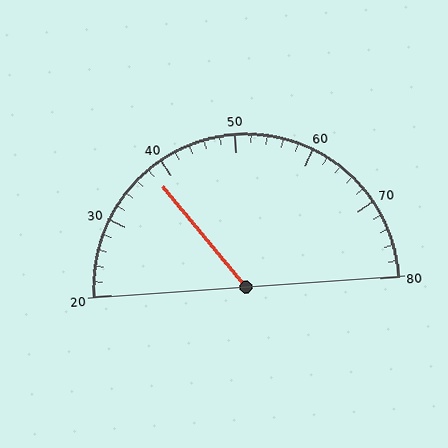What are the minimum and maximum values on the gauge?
The gauge ranges from 20 to 80.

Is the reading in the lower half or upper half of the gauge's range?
The reading is in the lower half of the range (20 to 80).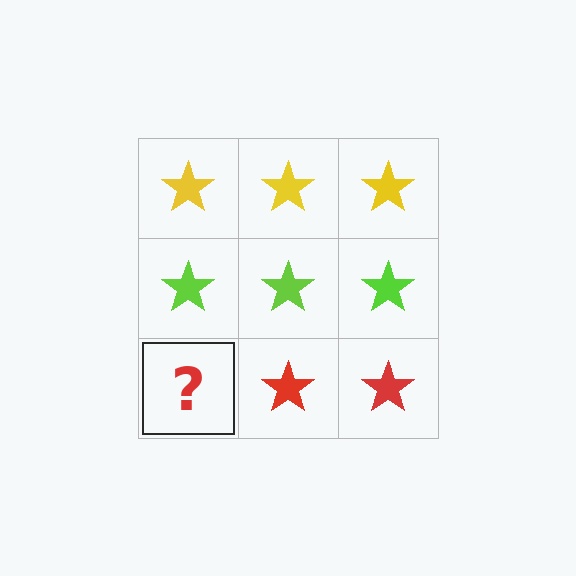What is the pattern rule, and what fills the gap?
The rule is that each row has a consistent color. The gap should be filled with a red star.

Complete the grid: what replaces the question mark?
The question mark should be replaced with a red star.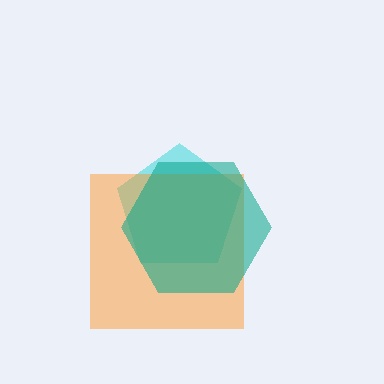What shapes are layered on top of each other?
The layered shapes are: a cyan pentagon, an orange square, a teal hexagon.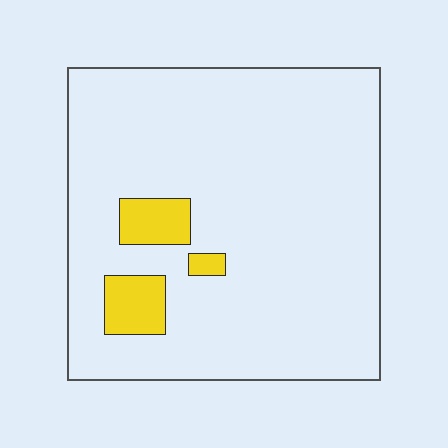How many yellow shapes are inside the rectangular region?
3.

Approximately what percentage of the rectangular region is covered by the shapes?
Approximately 10%.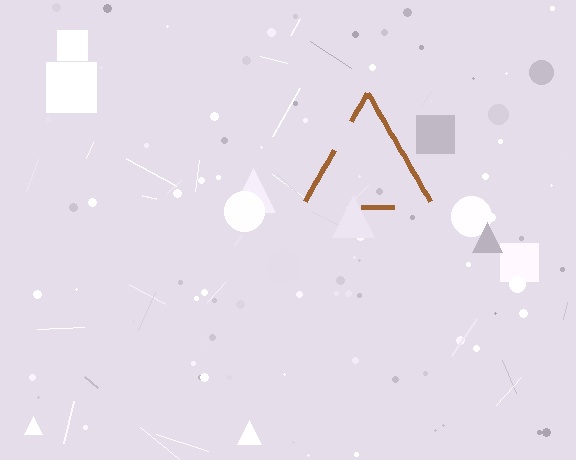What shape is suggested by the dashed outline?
The dashed outline suggests a triangle.